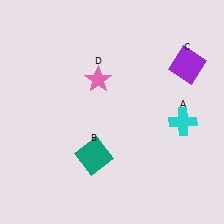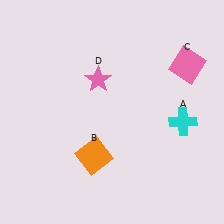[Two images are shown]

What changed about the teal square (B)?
In Image 1, B is teal. In Image 2, it changed to orange.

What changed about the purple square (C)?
In Image 1, C is purple. In Image 2, it changed to pink.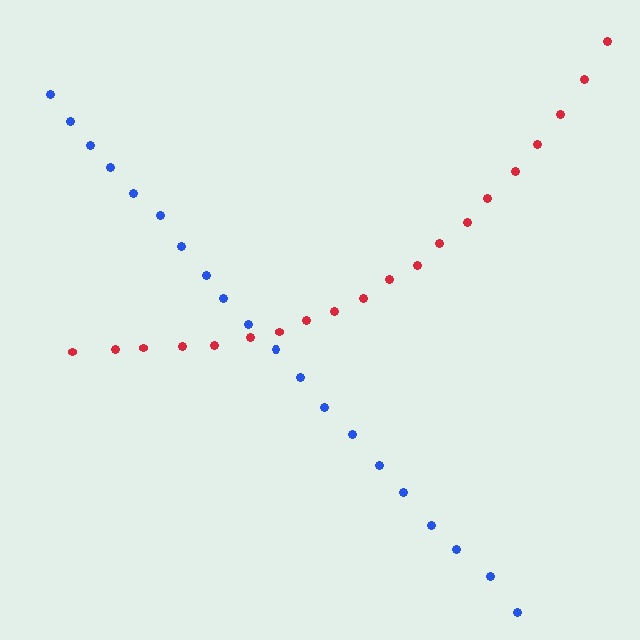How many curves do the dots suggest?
There are 2 distinct paths.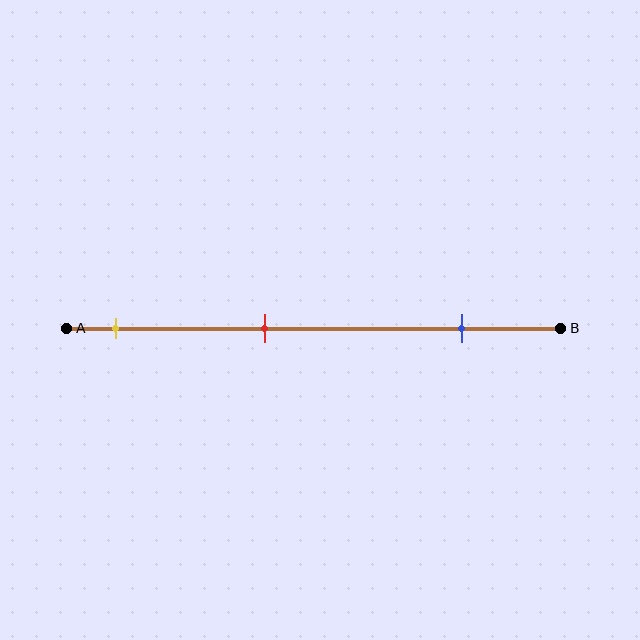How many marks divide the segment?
There are 3 marks dividing the segment.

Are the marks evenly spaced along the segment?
Yes, the marks are approximately evenly spaced.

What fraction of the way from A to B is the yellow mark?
The yellow mark is approximately 10% (0.1) of the way from A to B.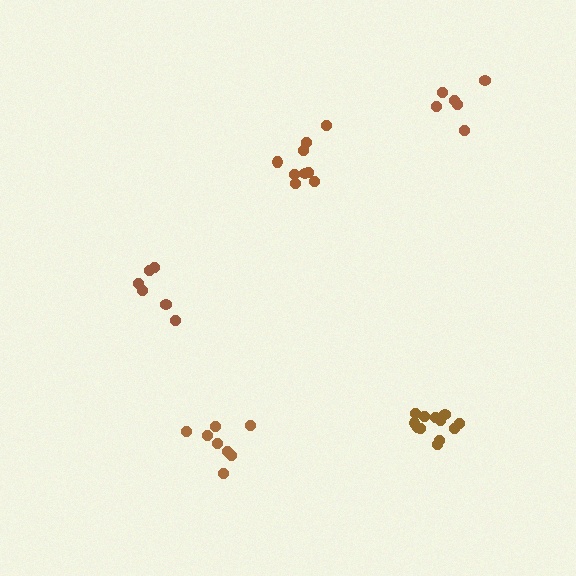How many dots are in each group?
Group 1: 6 dots, Group 2: 8 dots, Group 3: 12 dots, Group 4: 9 dots, Group 5: 6 dots (41 total).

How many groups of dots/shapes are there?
There are 5 groups.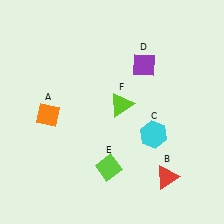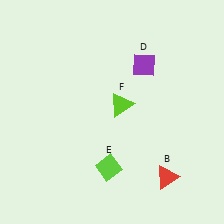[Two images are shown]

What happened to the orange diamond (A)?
The orange diamond (A) was removed in Image 2. It was in the bottom-left area of Image 1.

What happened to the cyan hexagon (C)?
The cyan hexagon (C) was removed in Image 2. It was in the bottom-right area of Image 1.